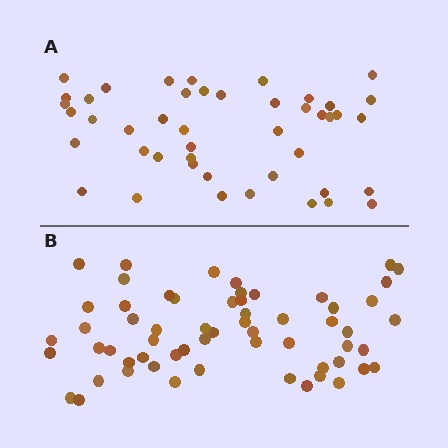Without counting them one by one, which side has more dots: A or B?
Region B (the bottom region) has more dots.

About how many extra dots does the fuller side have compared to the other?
Region B has approximately 15 more dots than region A.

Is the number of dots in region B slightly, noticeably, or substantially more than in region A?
Region B has noticeably more, but not dramatically so. The ratio is roughly 1.3 to 1.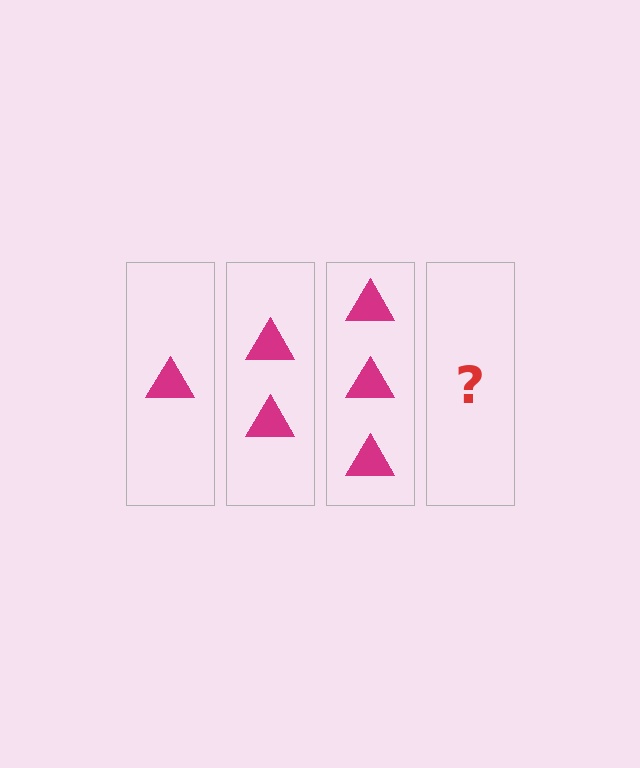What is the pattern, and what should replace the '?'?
The pattern is that each step adds one more triangle. The '?' should be 4 triangles.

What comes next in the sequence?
The next element should be 4 triangles.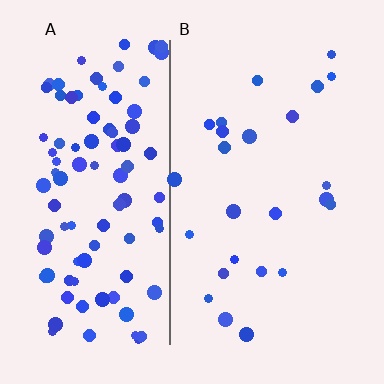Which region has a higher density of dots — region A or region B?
A (the left).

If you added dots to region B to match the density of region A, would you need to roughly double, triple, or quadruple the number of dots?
Approximately quadruple.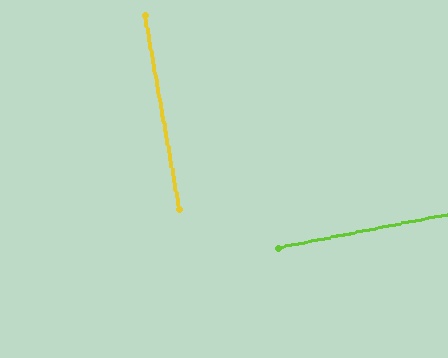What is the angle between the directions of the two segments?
Approximately 89 degrees.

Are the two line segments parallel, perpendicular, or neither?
Perpendicular — they meet at approximately 89°.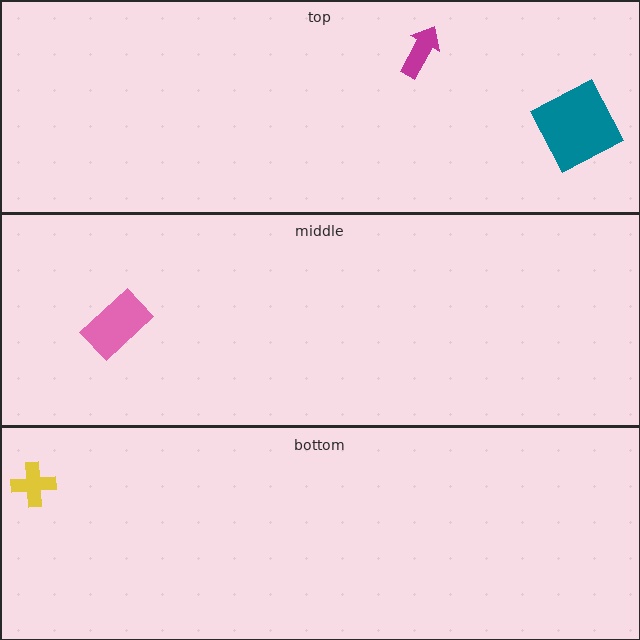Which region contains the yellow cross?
The bottom region.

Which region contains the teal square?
The top region.